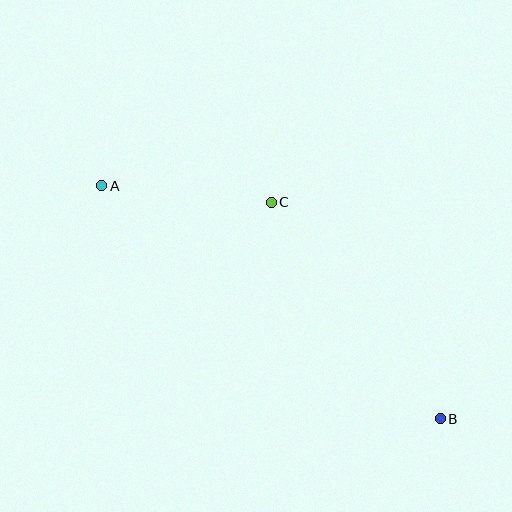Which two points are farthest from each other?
Points A and B are farthest from each other.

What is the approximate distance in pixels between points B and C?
The distance between B and C is approximately 275 pixels.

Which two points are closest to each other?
Points A and C are closest to each other.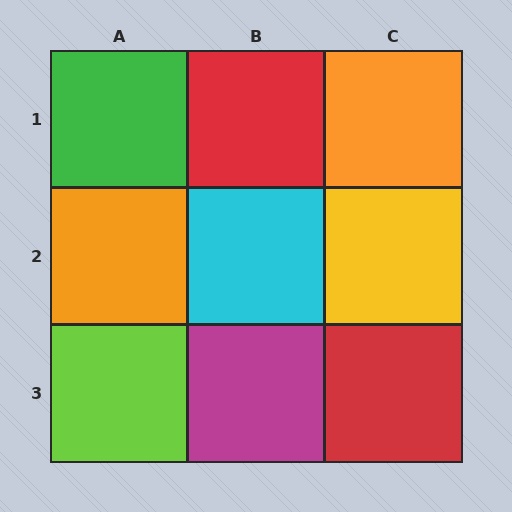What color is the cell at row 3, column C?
Red.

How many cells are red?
2 cells are red.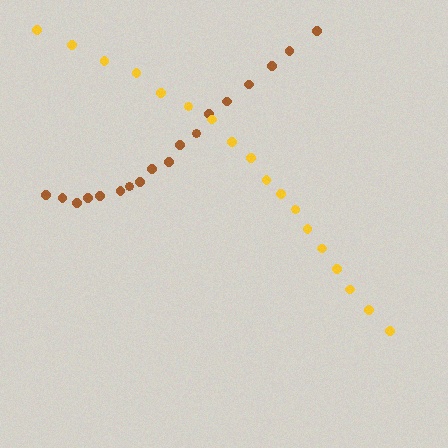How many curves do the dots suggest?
There are 2 distinct paths.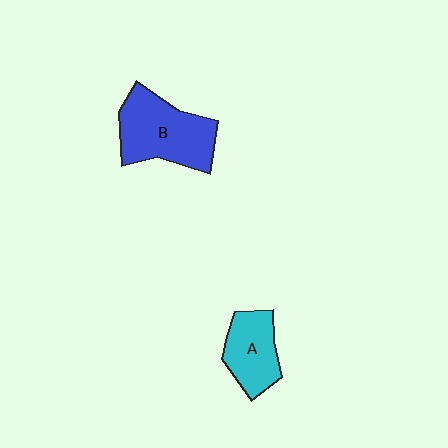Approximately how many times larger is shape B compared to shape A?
Approximately 1.5 times.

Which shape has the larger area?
Shape B (blue).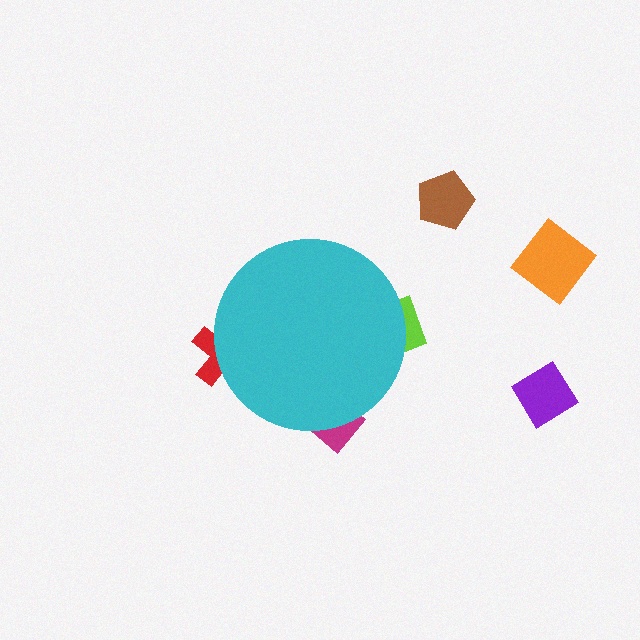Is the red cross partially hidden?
Yes, the red cross is partially hidden behind the cyan circle.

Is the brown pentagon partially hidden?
No, the brown pentagon is fully visible.